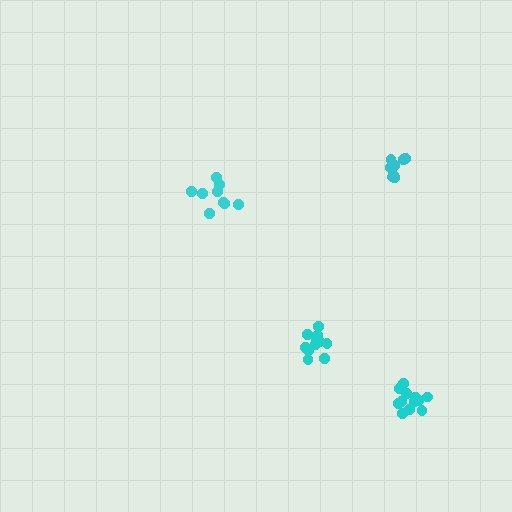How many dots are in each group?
Group 1: 12 dots, Group 2: 12 dots, Group 3: 9 dots, Group 4: 10 dots (43 total).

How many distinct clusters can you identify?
There are 4 distinct clusters.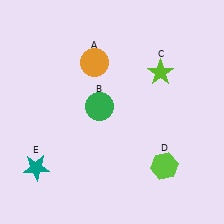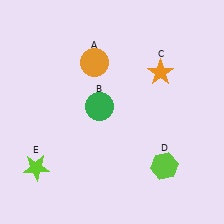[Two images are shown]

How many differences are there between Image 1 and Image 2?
There are 2 differences between the two images.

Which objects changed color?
C changed from lime to orange. E changed from teal to lime.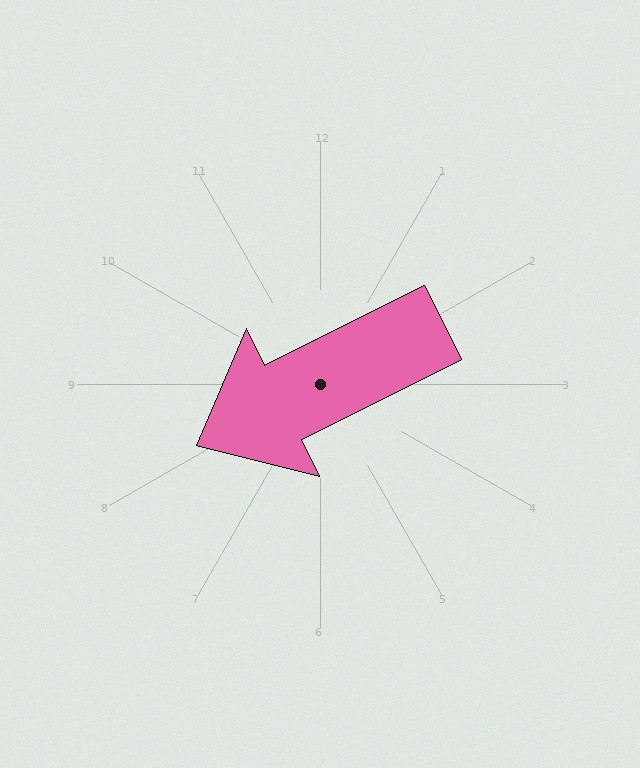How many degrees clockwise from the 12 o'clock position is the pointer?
Approximately 244 degrees.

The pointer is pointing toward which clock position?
Roughly 8 o'clock.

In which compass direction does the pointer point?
Southwest.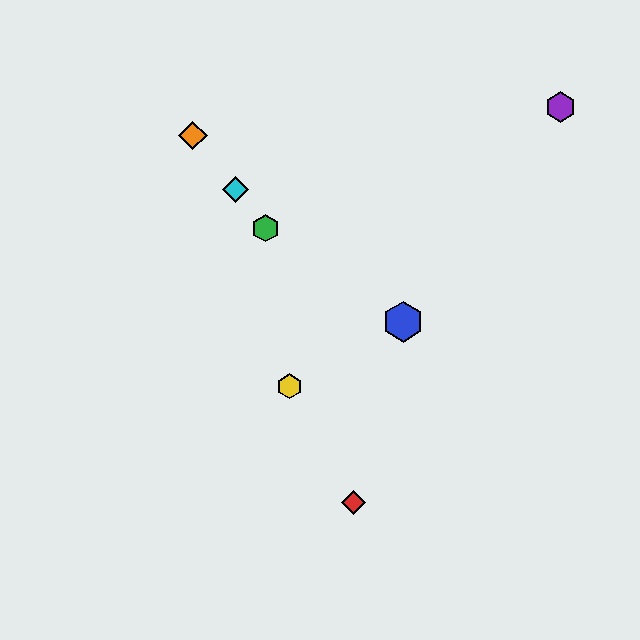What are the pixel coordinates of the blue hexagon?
The blue hexagon is at (403, 322).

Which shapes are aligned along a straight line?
The green hexagon, the orange diamond, the cyan diamond are aligned along a straight line.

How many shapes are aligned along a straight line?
3 shapes (the green hexagon, the orange diamond, the cyan diamond) are aligned along a straight line.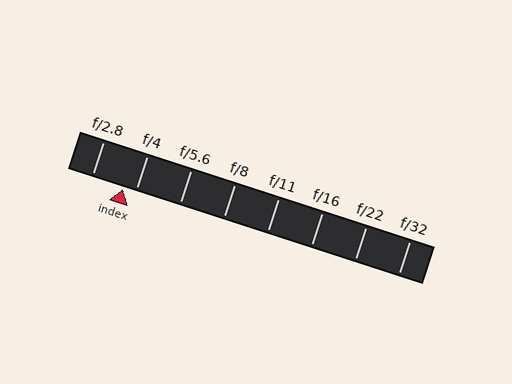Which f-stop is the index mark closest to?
The index mark is closest to f/4.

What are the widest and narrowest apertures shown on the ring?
The widest aperture shown is f/2.8 and the narrowest is f/32.